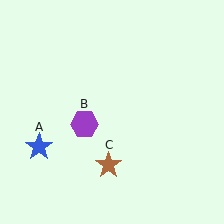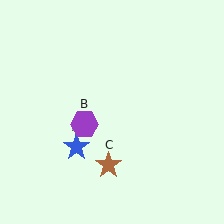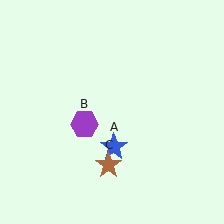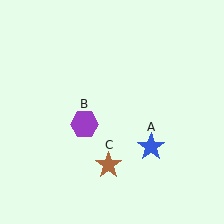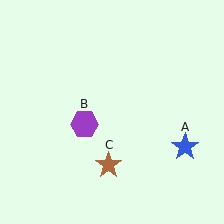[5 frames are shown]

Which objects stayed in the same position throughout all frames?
Purple hexagon (object B) and brown star (object C) remained stationary.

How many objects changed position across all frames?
1 object changed position: blue star (object A).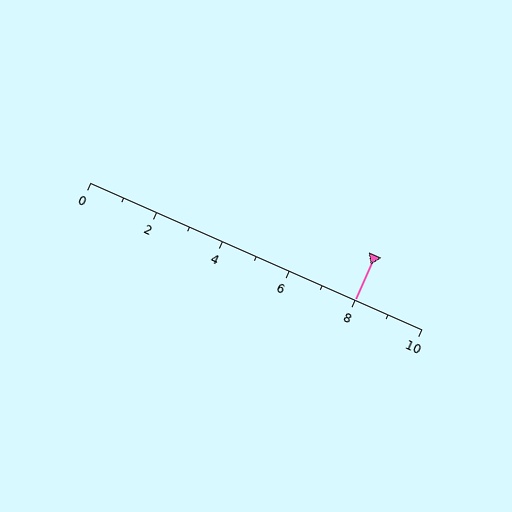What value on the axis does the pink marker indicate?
The marker indicates approximately 8.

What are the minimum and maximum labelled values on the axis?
The axis runs from 0 to 10.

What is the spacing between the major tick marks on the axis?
The major ticks are spaced 2 apart.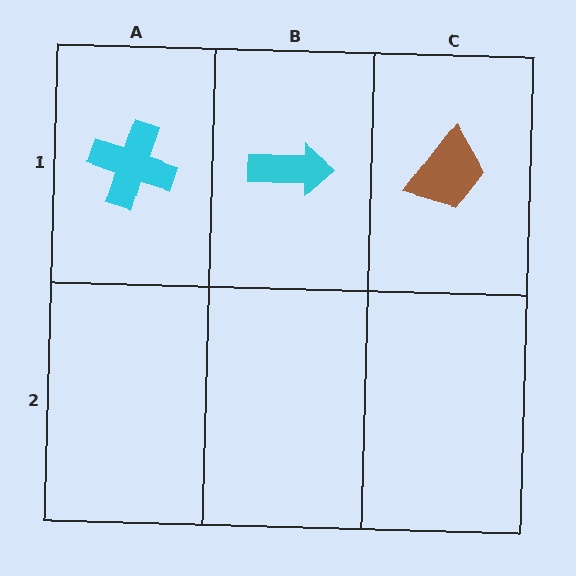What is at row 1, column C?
A brown trapezoid.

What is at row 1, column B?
A cyan arrow.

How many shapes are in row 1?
3 shapes.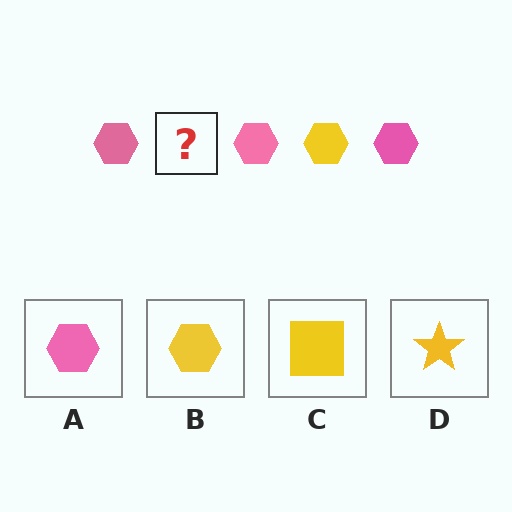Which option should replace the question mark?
Option B.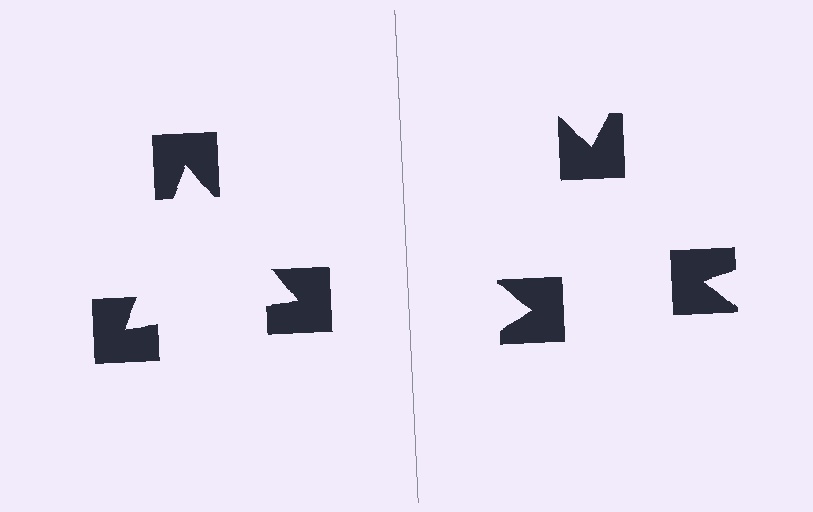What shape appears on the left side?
An illusory triangle.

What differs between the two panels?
The notched squares are positioned identically on both sides; only the wedge orientations differ. On the left they align to a triangle; on the right they are misaligned.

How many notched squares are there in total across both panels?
6 — 3 on each side.